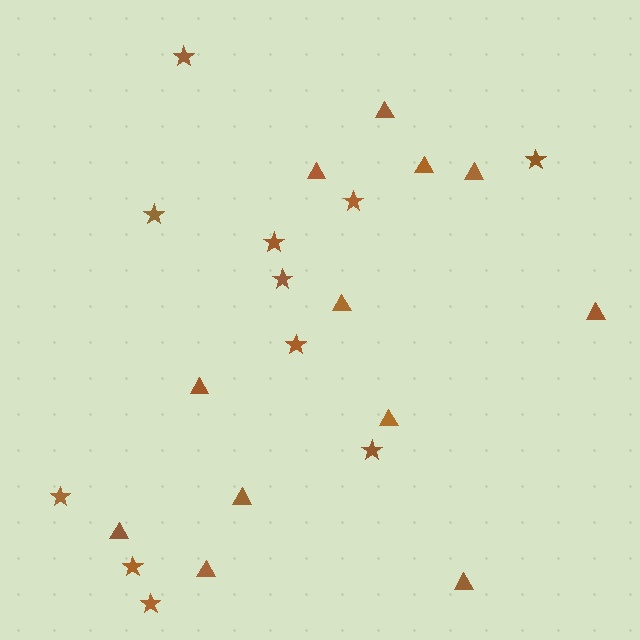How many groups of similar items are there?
There are 2 groups: one group of stars (11) and one group of triangles (12).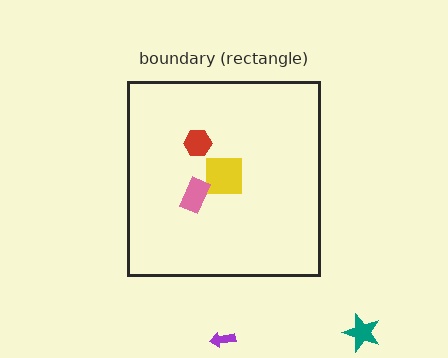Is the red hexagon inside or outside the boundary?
Inside.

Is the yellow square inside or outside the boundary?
Inside.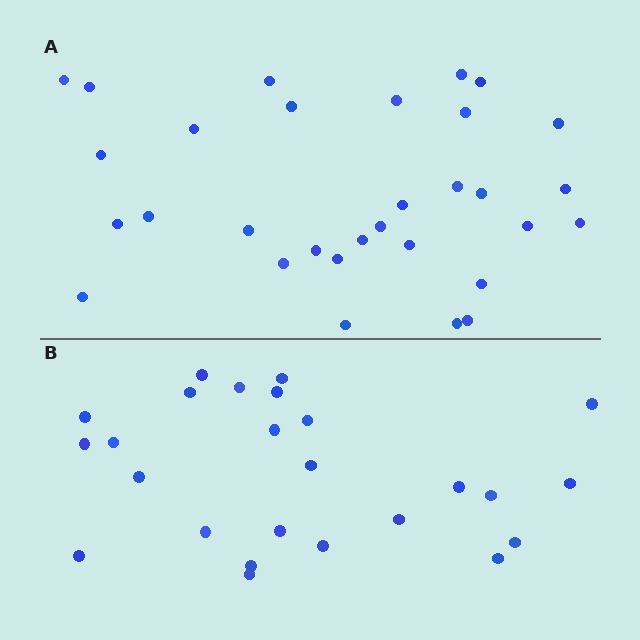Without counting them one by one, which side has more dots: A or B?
Region A (the top region) has more dots.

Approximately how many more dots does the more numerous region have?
Region A has about 6 more dots than region B.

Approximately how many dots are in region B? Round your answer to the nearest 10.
About 20 dots. (The exact count is 25, which rounds to 20.)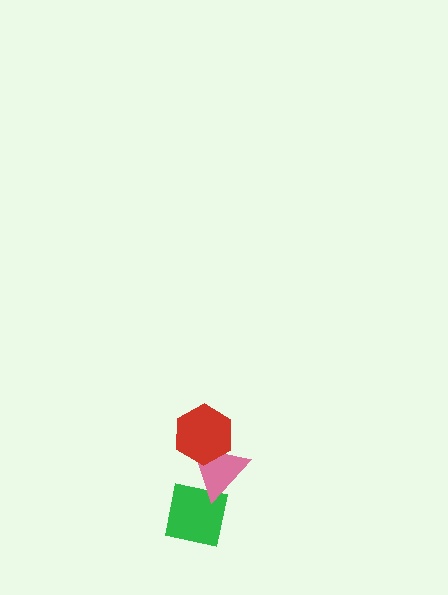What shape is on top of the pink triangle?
The red hexagon is on top of the pink triangle.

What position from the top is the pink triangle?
The pink triangle is 2nd from the top.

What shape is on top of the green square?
The pink triangle is on top of the green square.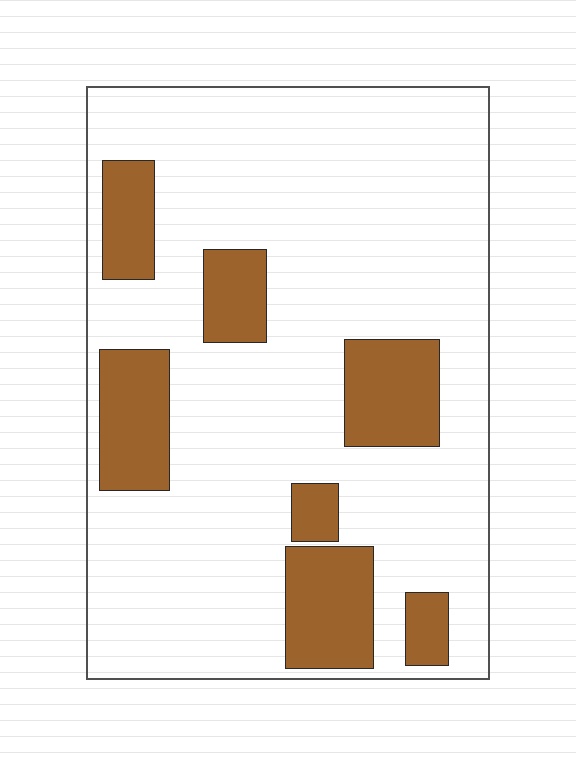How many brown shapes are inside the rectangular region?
7.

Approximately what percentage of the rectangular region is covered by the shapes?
Approximately 20%.